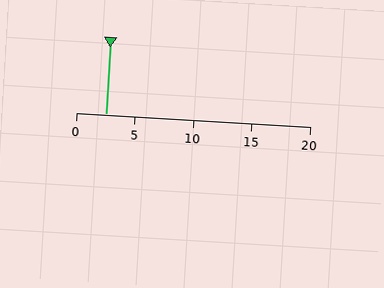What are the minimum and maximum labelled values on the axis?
The axis runs from 0 to 20.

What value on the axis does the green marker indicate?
The marker indicates approximately 2.5.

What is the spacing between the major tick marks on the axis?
The major ticks are spaced 5 apart.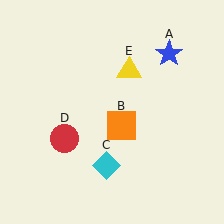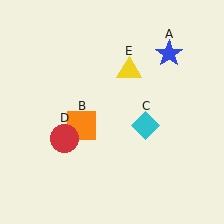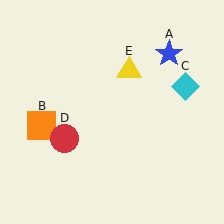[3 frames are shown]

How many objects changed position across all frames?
2 objects changed position: orange square (object B), cyan diamond (object C).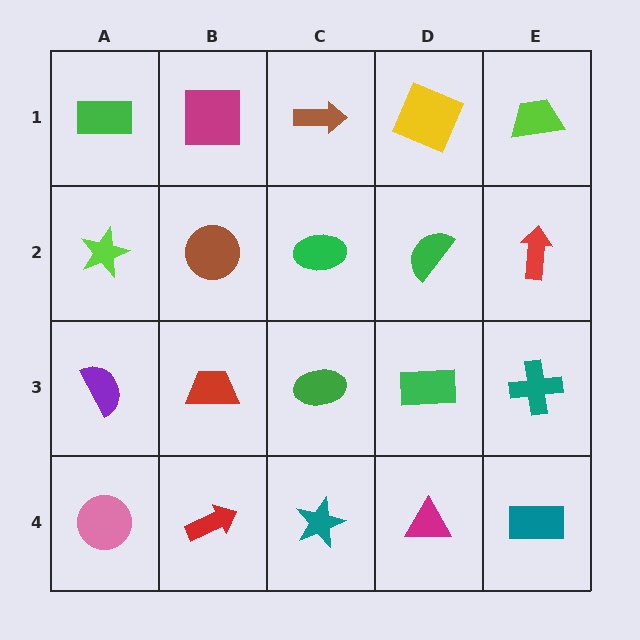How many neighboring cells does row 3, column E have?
3.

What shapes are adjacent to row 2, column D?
A yellow square (row 1, column D), a green rectangle (row 3, column D), a green ellipse (row 2, column C), a red arrow (row 2, column E).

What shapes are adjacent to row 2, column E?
A lime trapezoid (row 1, column E), a teal cross (row 3, column E), a green semicircle (row 2, column D).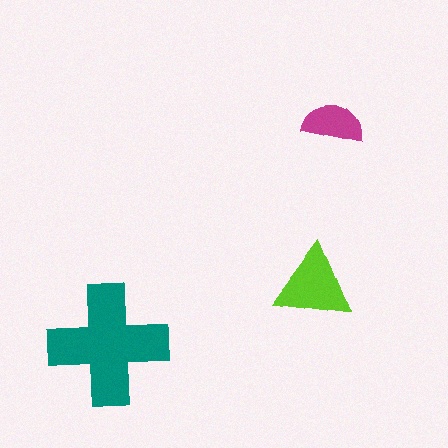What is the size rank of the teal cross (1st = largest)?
1st.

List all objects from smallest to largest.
The magenta semicircle, the lime triangle, the teal cross.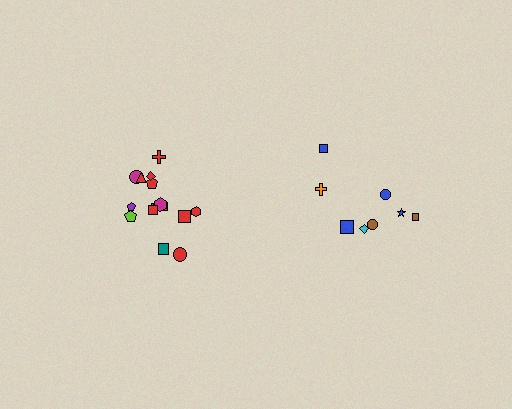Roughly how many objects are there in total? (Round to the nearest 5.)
Roughly 25 objects in total.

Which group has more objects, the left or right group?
The left group.